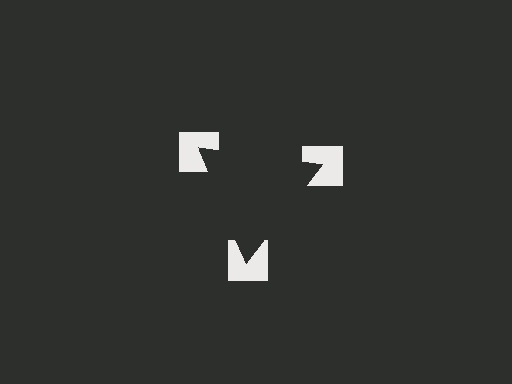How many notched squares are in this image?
There are 3 — one at each vertex of the illusory triangle.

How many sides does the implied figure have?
3 sides.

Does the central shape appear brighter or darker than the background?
It typically appears slightly darker than the background, even though no actual brightness change is drawn.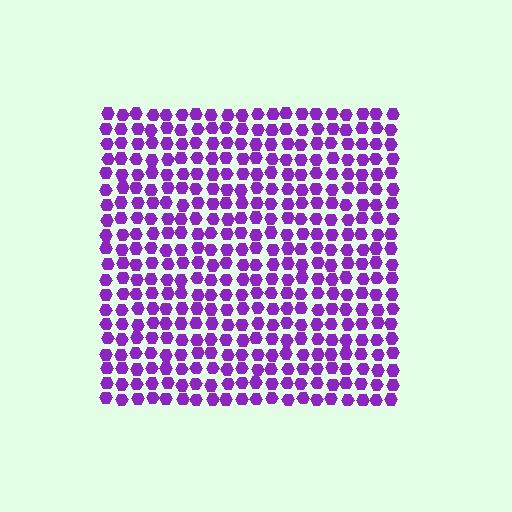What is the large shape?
The large shape is a square.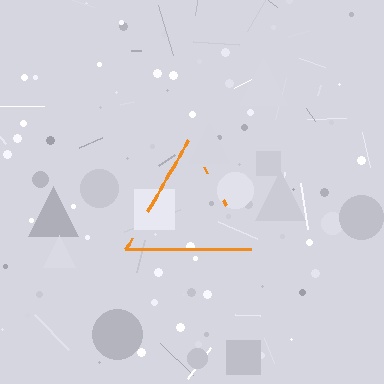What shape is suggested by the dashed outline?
The dashed outline suggests a triangle.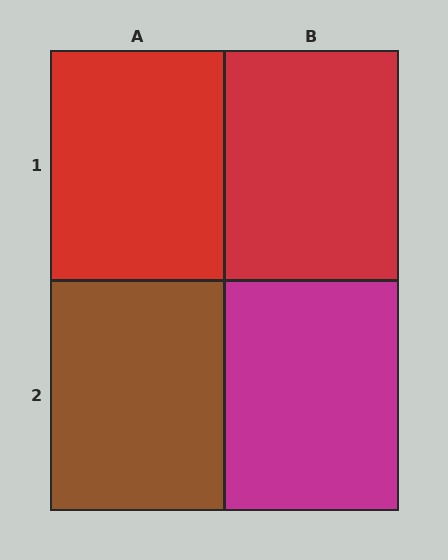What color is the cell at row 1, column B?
Red.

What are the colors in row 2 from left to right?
Brown, magenta.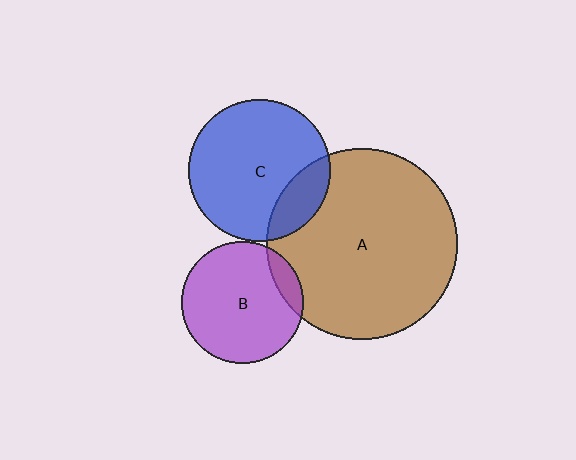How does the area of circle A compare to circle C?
Approximately 1.8 times.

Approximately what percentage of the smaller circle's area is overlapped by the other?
Approximately 20%.